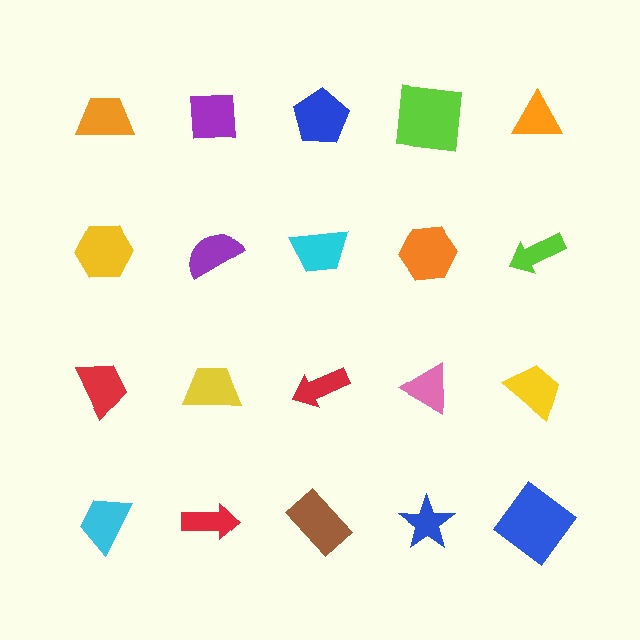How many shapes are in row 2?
5 shapes.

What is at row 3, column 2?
A yellow trapezoid.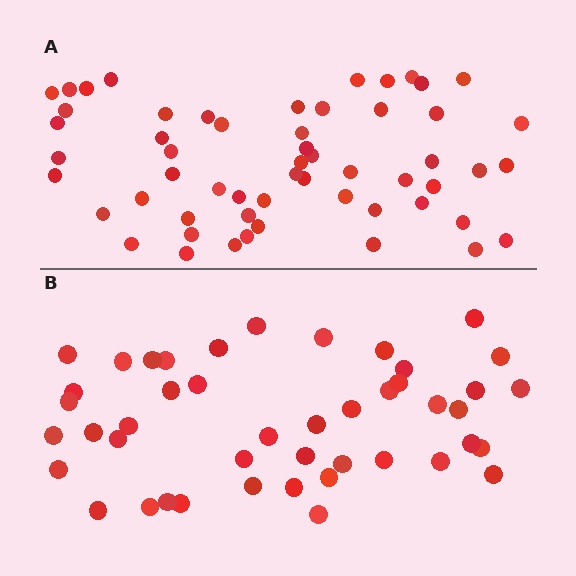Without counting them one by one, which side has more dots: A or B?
Region A (the top region) has more dots.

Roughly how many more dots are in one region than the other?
Region A has roughly 12 or so more dots than region B.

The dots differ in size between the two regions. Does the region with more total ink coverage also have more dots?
No. Region B has more total ink coverage because its dots are larger, but region A actually contains more individual dots. Total area can be misleading — the number of items is what matters here.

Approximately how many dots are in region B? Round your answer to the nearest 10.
About 40 dots. (The exact count is 45, which rounds to 40.)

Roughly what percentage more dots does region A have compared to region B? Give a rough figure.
About 25% more.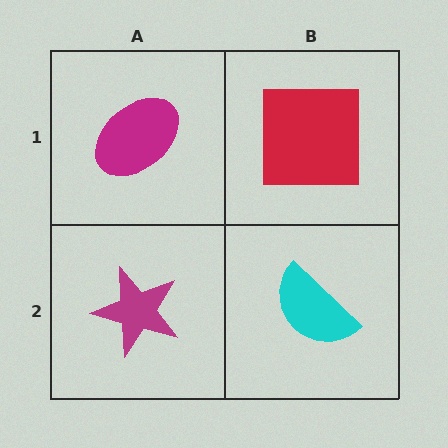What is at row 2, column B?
A cyan semicircle.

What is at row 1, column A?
A magenta ellipse.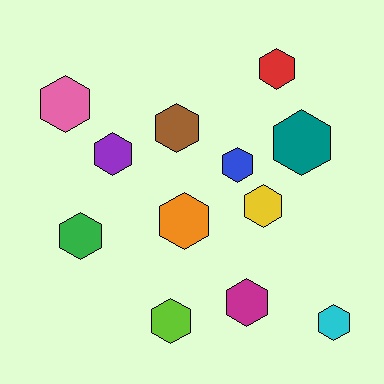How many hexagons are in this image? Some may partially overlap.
There are 12 hexagons.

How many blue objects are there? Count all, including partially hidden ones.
There is 1 blue object.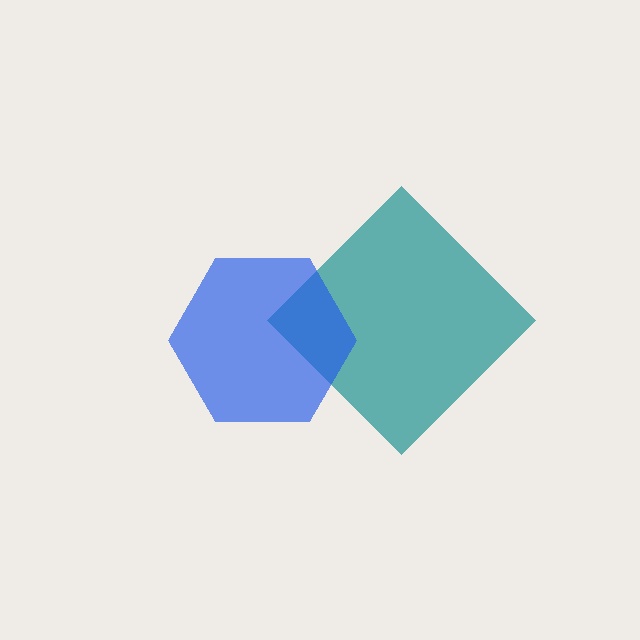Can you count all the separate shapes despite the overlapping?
Yes, there are 2 separate shapes.